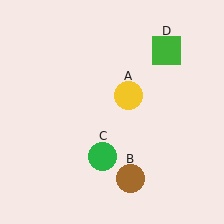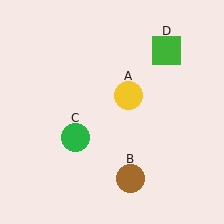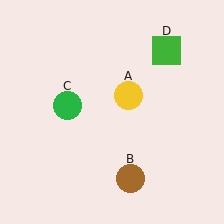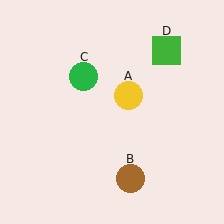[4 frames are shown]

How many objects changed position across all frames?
1 object changed position: green circle (object C).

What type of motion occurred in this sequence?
The green circle (object C) rotated clockwise around the center of the scene.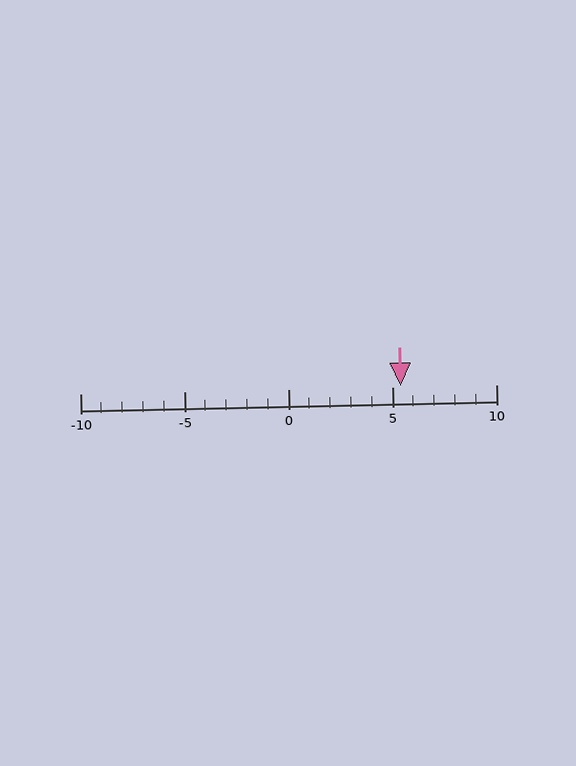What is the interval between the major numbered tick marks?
The major tick marks are spaced 5 units apart.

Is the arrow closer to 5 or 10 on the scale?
The arrow is closer to 5.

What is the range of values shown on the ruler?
The ruler shows values from -10 to 10.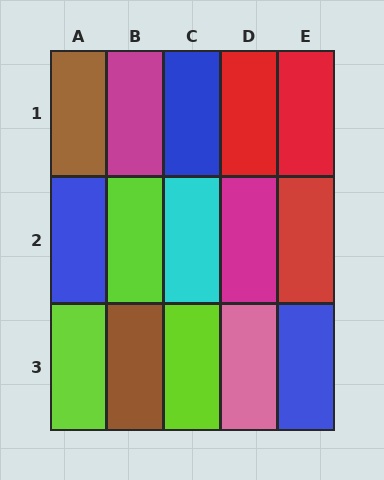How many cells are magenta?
2 cells are magenta.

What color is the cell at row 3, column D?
Pink.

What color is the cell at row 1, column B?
Magenta.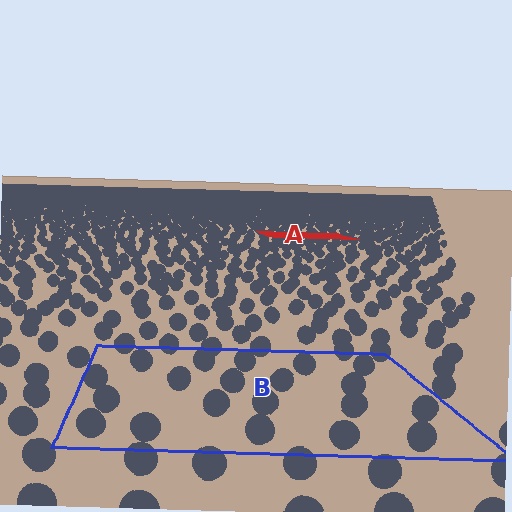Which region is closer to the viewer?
Region B is closer. The texture elements there are larger and more spread out.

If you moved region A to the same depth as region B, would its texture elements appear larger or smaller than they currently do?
They would appear larger. At a closer depth, the same texture elements are projected at a bigger on-screen size.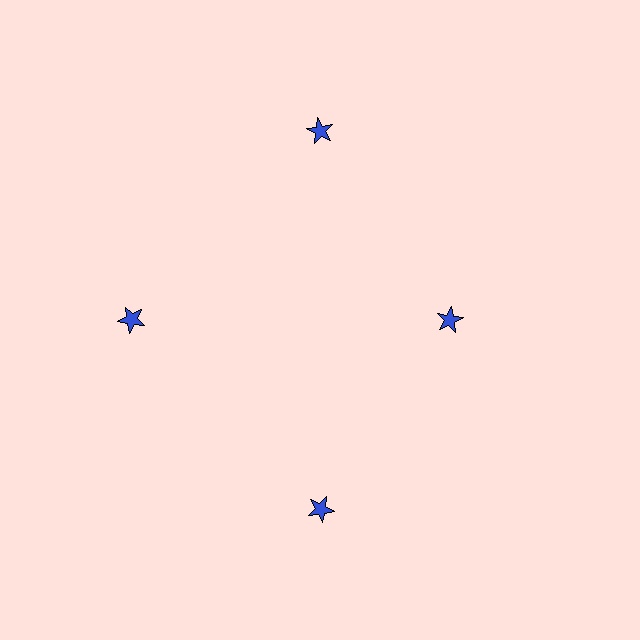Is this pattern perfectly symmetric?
No. The 4 blue stars are arranged in a ring, but one element near the 3 o'clock position is pulled inward toward the center, breaking the 4-fold rotational symmetry.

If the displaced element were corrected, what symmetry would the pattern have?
It would have 4-fold rotational symmetry — the pattern would map onto itself every 90 degrees.